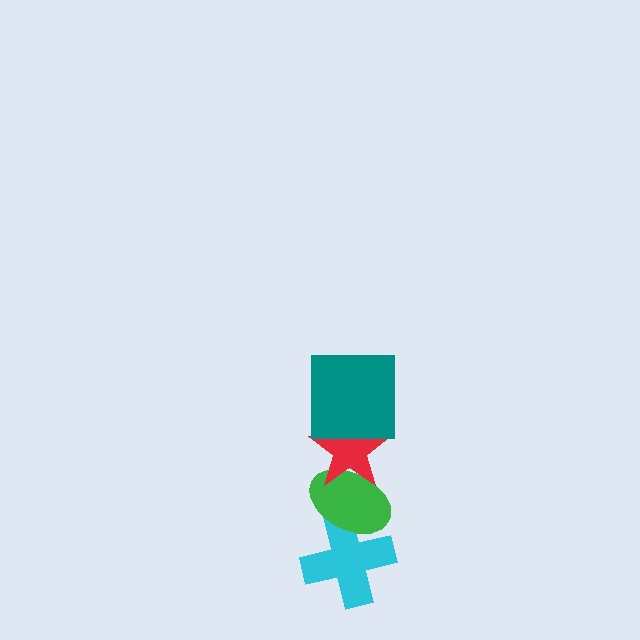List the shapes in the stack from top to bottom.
From top to bottom: the teal square, the red star, the green ellipse, the cyan cross.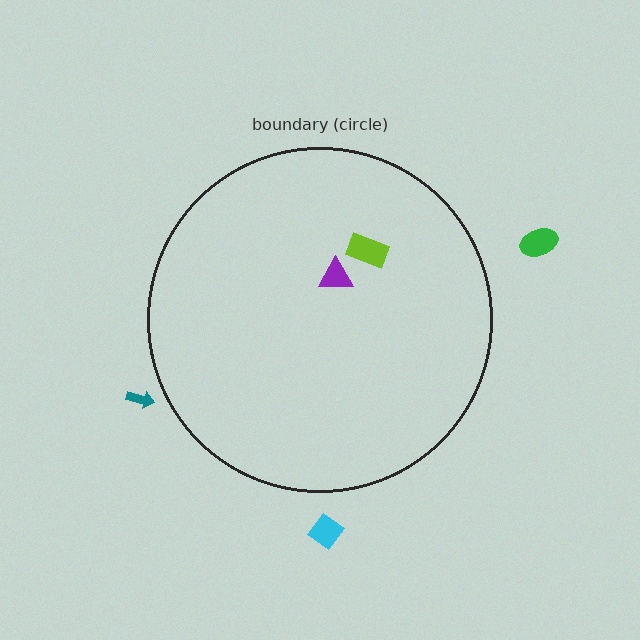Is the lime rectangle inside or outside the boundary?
Inside.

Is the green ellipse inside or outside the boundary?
Outside.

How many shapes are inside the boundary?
2 inside, 3 outside.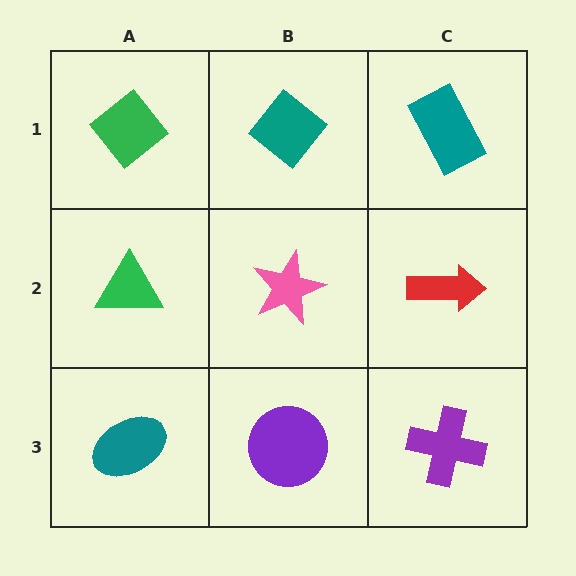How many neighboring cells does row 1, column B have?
3.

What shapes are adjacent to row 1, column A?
A green triangle (row 2, column A), a teal diamond (row 1, column B).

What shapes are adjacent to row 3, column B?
A pink star (row 2, column B), a teal ellipse (row 3, column A), a purple cross (row 3, column C).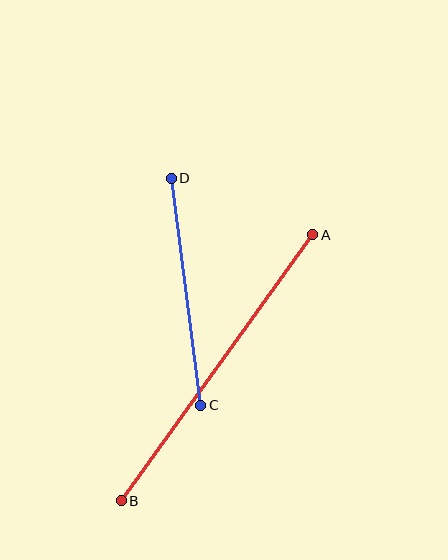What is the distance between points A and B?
The distance is approximately 328 pixels.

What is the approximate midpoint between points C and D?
The midpoint is at approximately (186, 292) pixels.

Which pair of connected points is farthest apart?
Points A and B are farthest apart.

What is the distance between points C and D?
The distance is approximately 229 pixels.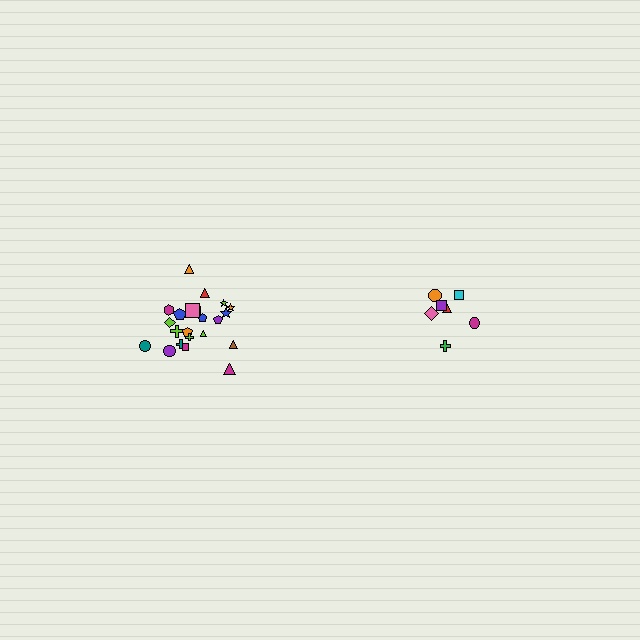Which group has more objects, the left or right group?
The left group.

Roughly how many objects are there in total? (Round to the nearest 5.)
Roughly 30 objects in total.